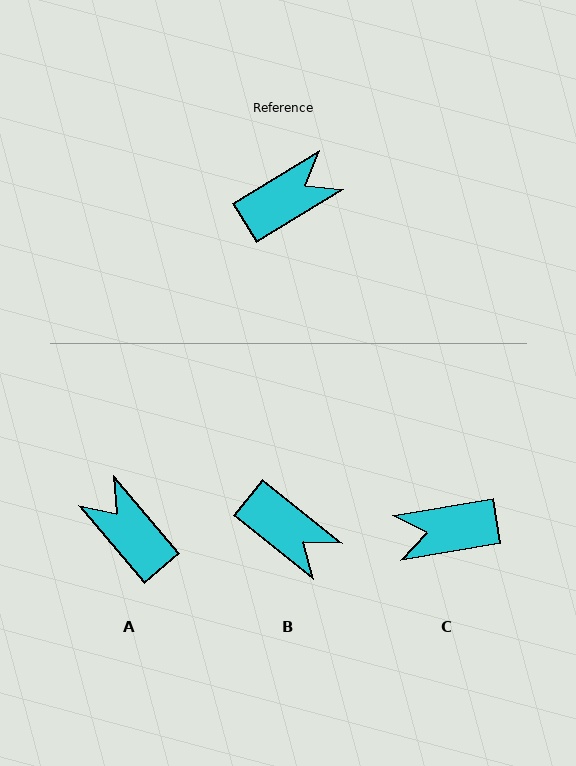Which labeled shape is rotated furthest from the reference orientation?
C, about 158 degrees away.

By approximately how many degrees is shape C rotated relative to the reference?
Approximately 158 degrees counter-clockwise.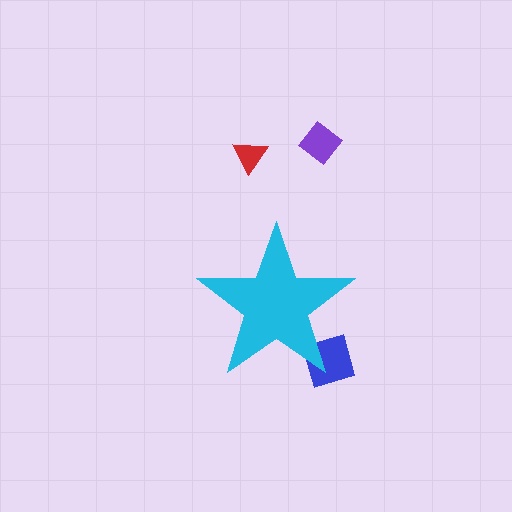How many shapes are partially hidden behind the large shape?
1 shape is partially hidden.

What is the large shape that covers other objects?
A cyan star.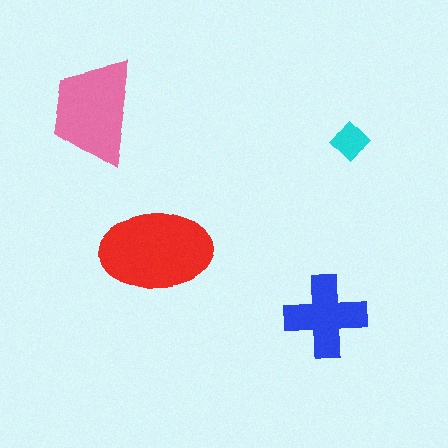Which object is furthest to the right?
The cyan diamond is rightmost.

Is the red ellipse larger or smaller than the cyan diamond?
Larger.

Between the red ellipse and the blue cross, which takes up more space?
The red ellipse.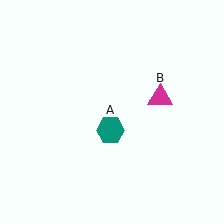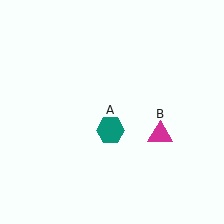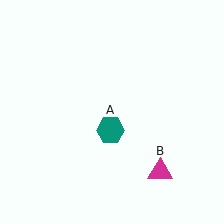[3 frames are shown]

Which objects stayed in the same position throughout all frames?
Teal hexagon (object A) remained stationary.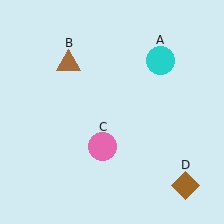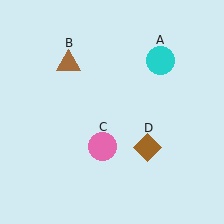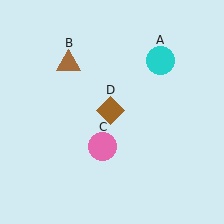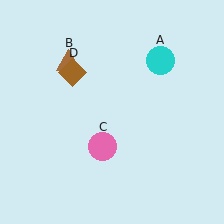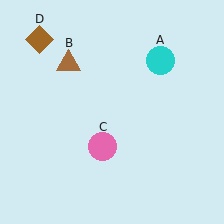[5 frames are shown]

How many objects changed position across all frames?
1 object changed position: brown diamond (object D).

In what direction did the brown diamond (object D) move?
The brown diamond (object D) moved up and to the left.